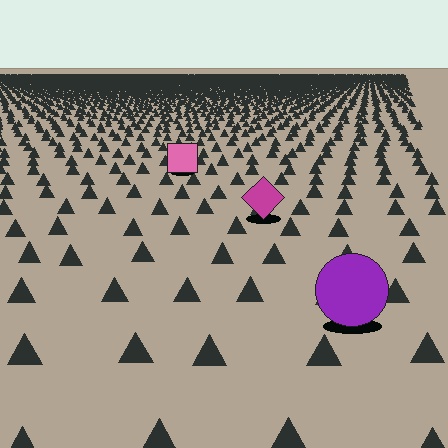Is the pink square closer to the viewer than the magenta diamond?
No. The magenta diamond is closer — you can tell from the texture gradient: the ground texture is coarser near it.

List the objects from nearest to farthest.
From nearest to farthest: the purple circle, the magenta diamond, the pink square.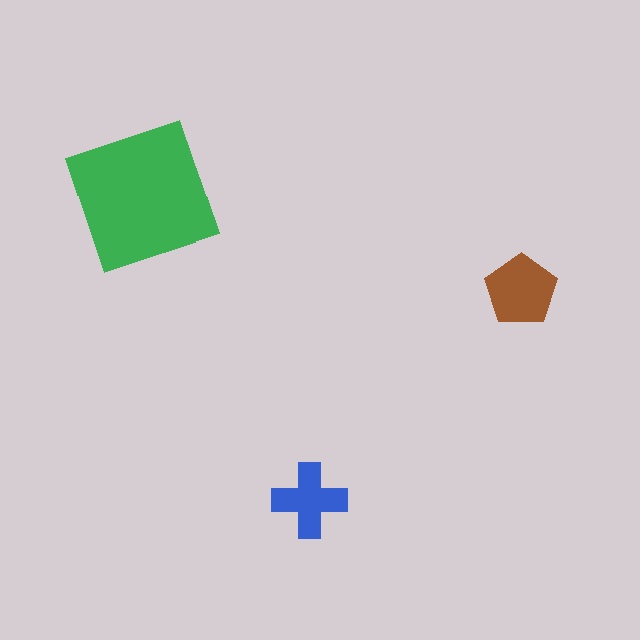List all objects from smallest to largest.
The blue cross, the brown pentagon, the green square.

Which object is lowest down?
The blue cross is bottommost.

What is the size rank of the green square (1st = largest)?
1st.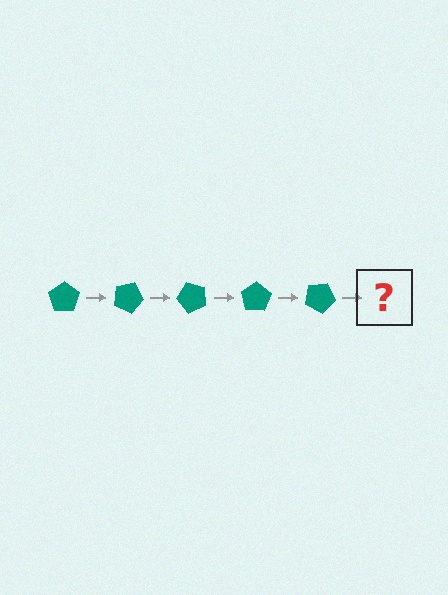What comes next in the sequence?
The next element should be a teal pentagon rotated 125 degrees.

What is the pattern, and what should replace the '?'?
The pattern is that the pentagon rotates 25 degrees each step. The '?' should be a teal pentagon rotated 125 degrees.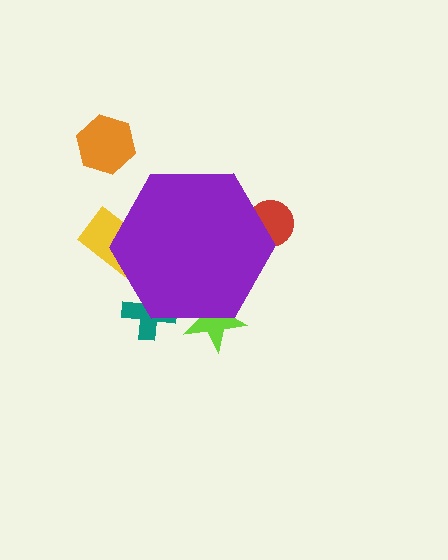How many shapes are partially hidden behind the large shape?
4 shapes are partially hidden.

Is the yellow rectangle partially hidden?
Yes, the yellow rectangle is partially hidden behind the purple hexagon.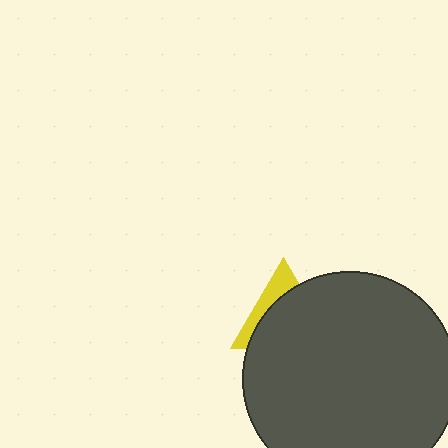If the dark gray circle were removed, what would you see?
You would see the complete yellow triangle.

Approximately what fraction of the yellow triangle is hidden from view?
Roughly 70% of the yellow triangle is hidden behind the dark gray circle.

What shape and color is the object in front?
The object in front is a dark gray circle.